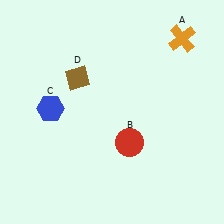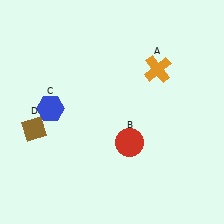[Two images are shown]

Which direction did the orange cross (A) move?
The orange cross (A) moved down.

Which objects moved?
The objects that moved are: the orange cross (A), the brown diamond (D).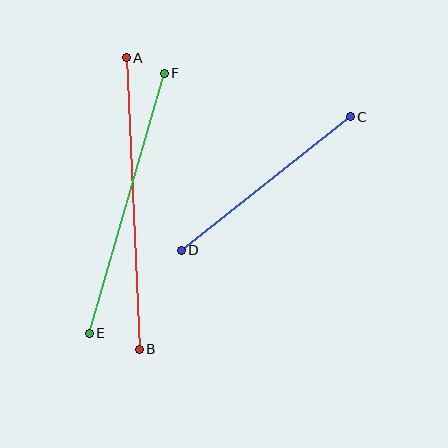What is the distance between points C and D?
The distance is approximately 215 pixels.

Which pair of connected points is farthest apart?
Points A and B are farthest apart.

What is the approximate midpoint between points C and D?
The midpoint is at approximately (266, 184) pixels.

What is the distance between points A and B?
The distance is approximately 292 pixels.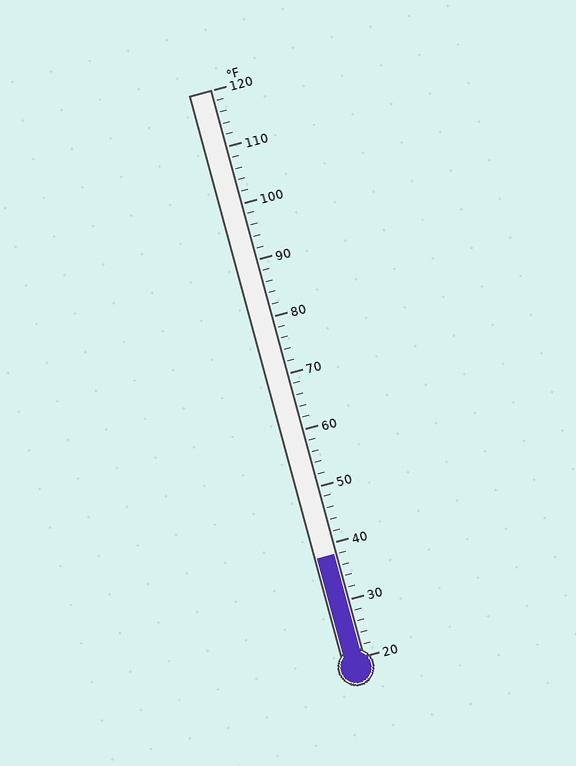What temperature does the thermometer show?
The thermometer shows approximately 38°F.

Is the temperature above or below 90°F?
The temperature is below 90°F.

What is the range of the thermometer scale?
The thermometer scale ranges from 20°F to 120°F.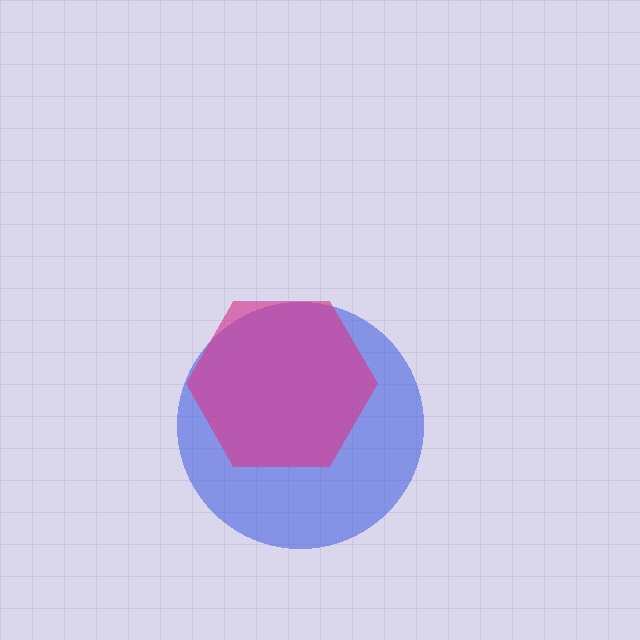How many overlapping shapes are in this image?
There are 2 overlapping shapes in the image.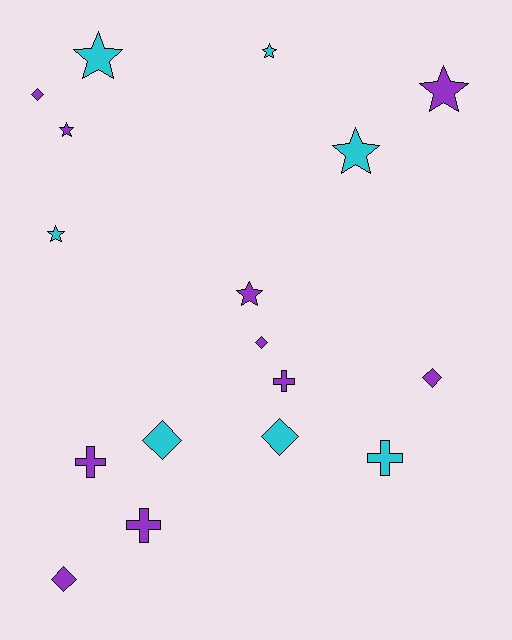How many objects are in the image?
There are 17 objects.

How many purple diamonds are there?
There are 4 purple diamonds.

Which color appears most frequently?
Purple, with 10 objects.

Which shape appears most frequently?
Star, with 7 objects.